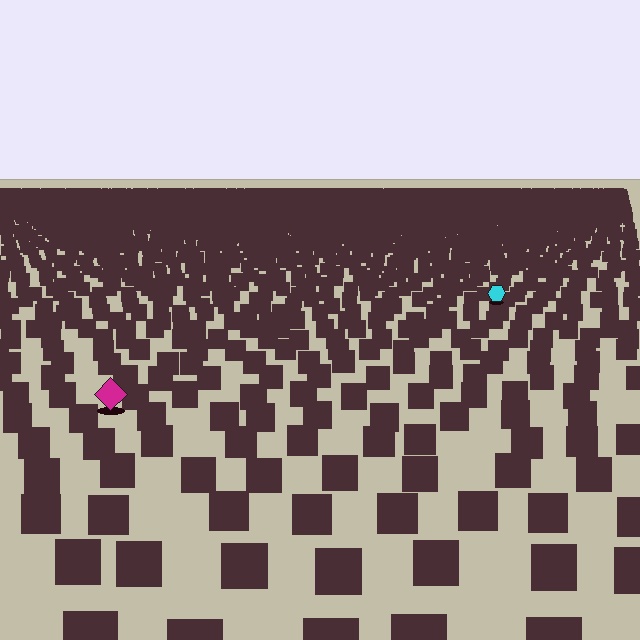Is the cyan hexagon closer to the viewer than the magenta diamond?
No. The magenta diamond is closer — you can tell from the texture gradient: the ground texture is coarser near it.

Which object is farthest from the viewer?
The cyan hexagon is farthest from the viewer. It appears smaller and the ground texture around it is denser.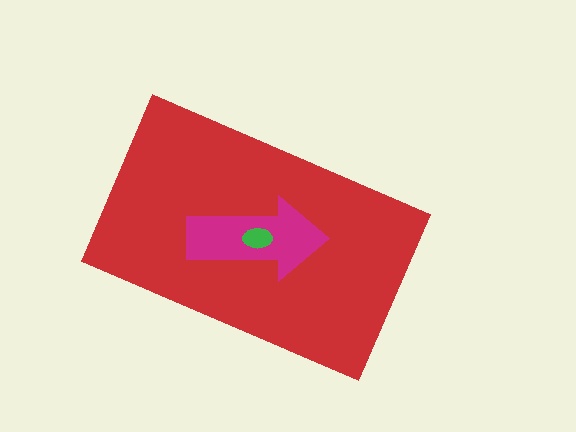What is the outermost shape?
The red rectangle.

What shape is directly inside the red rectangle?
The magenta arrow.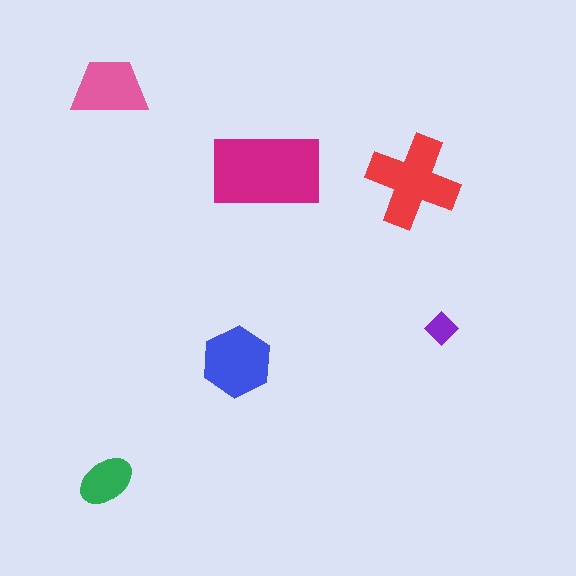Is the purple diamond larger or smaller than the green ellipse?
Smaller.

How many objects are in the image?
There are 6 objects in the image.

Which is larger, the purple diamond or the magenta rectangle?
The magenta rectangle.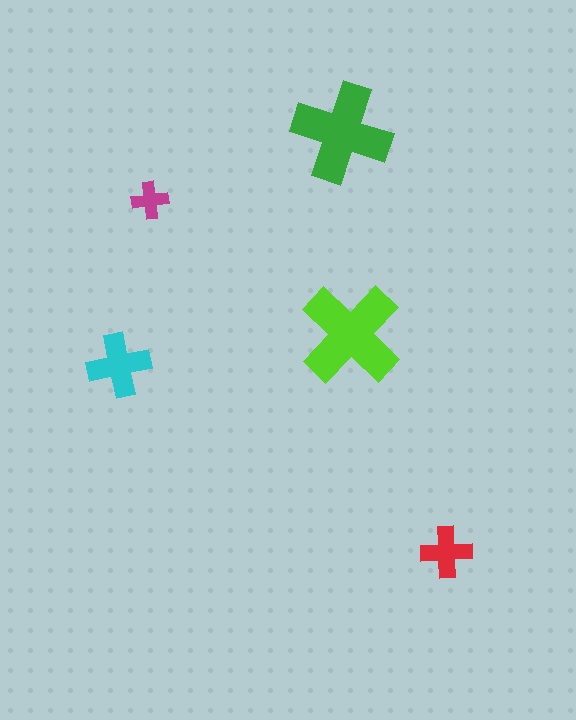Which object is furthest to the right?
The red cross is rightmost.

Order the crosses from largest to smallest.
the lime one, the green one, the cyan one, the red one, the magenta one.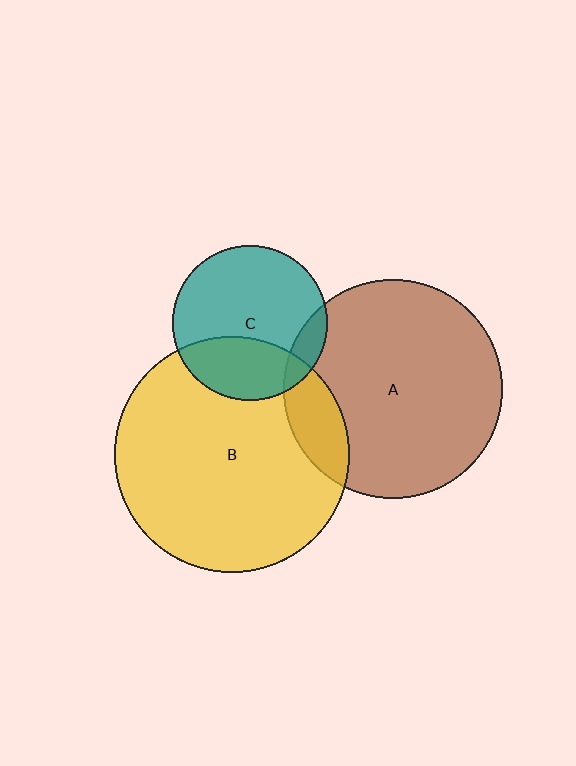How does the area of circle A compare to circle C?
Approximately 2.0 times.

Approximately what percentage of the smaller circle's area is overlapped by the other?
Approximately 10%.